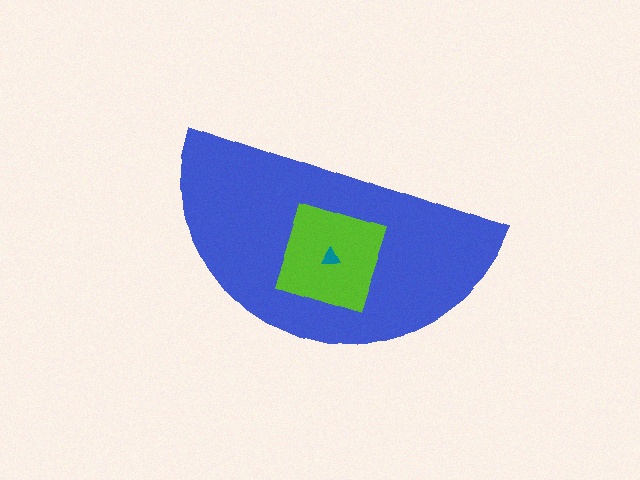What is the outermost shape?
The blue semicircle.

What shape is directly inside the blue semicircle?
The lime square.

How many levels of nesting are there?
3.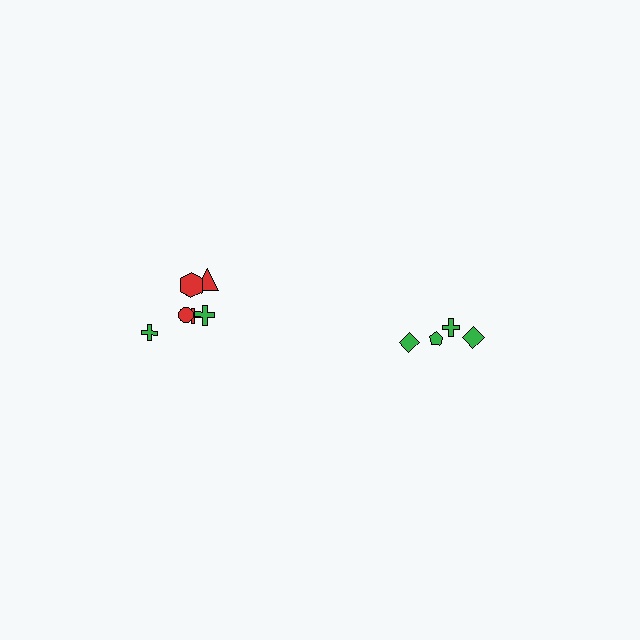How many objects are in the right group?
There are 4 objects.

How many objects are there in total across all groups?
There are 10 objects.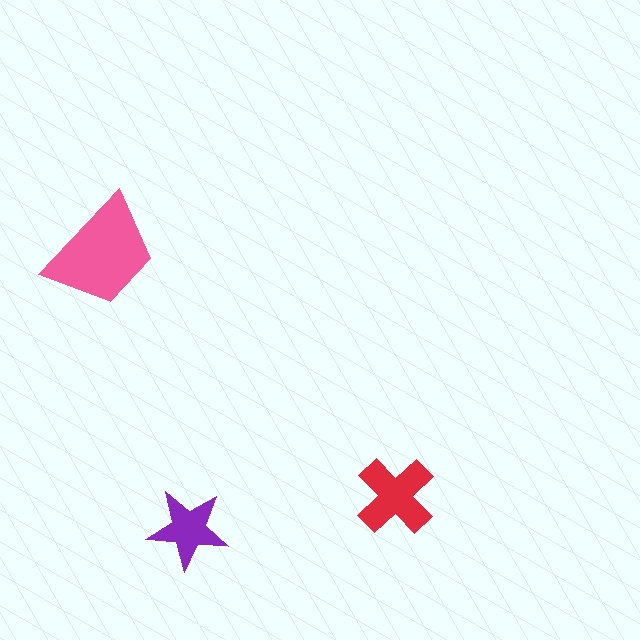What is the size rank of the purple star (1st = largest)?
3rd.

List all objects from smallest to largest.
The purple star, the red cross, the pink trapezoid.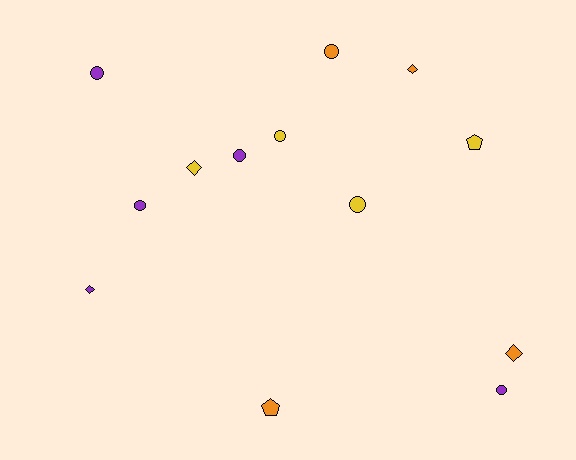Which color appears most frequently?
Purple, with 5 objects.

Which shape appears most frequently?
Circle, with 7 objects.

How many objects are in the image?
There are 13 objects.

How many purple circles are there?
There are 4 purple circles.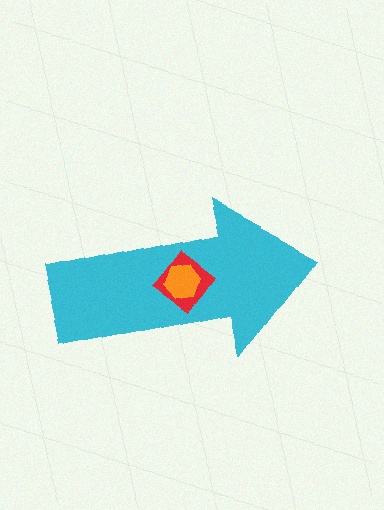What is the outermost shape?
The cyan arrow.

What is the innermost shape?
The orange hexagon.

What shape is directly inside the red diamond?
The orange hexagon.